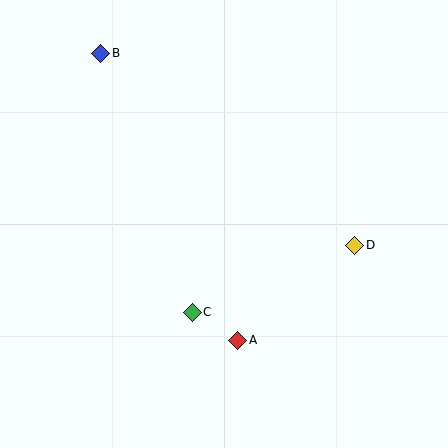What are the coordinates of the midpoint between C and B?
The midpoint between C and B is at (146, 183).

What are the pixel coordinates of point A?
Point A is at (238, 340).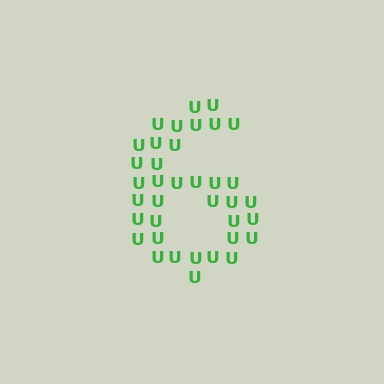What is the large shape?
The large shape is the digit 6.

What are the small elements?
The small elements are letter U's.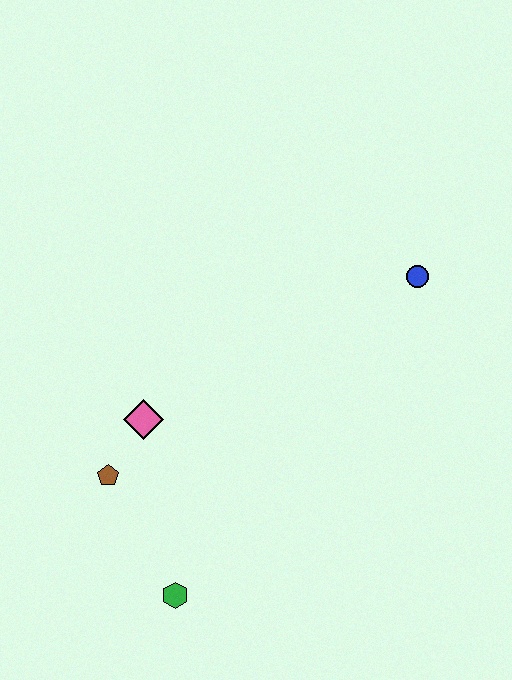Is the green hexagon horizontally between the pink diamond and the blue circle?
Yes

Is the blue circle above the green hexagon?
Yes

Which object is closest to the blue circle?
The pink diamond is closest to the blue circle.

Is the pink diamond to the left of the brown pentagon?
No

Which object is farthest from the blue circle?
The green hexagon is farthest from the blue circle.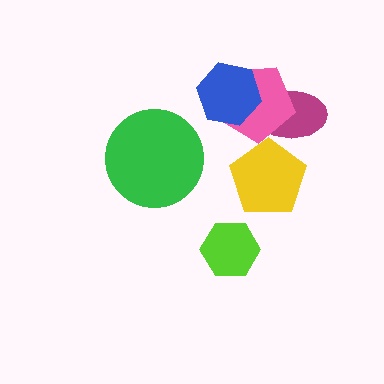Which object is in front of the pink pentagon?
The blue hexagon is in front of the pink pentagon.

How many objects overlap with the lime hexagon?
0 objects overlap with the lime hexagon.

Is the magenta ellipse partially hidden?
Yes, it is partially covered by another shape.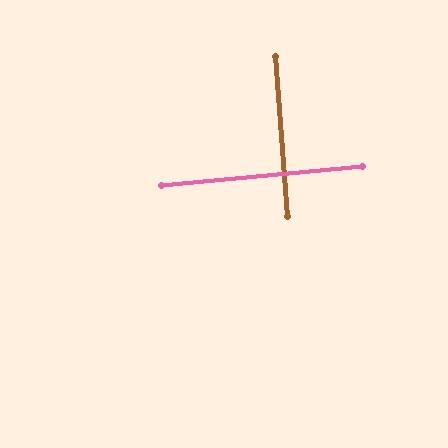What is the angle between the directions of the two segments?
Approximately 89 degrees.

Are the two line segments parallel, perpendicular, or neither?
Perpendicular — they meet at approximately 89°.